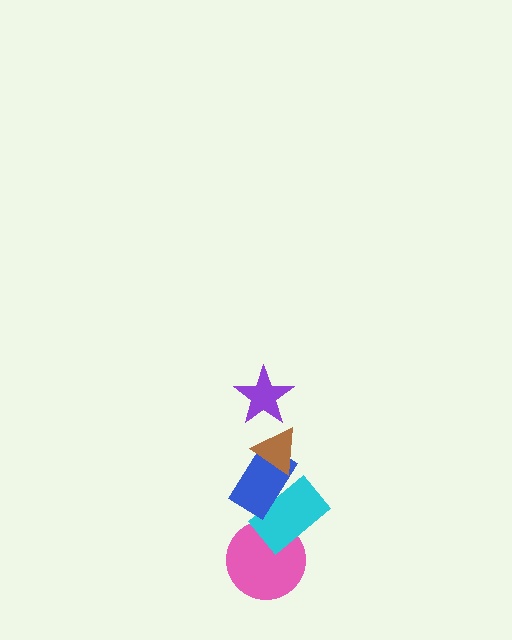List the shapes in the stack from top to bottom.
From top to bottom: the purple star, the brown triangle, the blue rectangle, the cyan rectangle, the pink circle.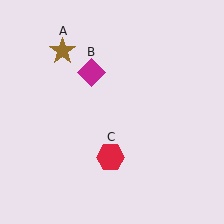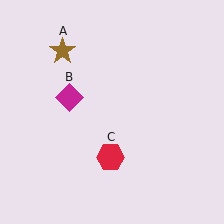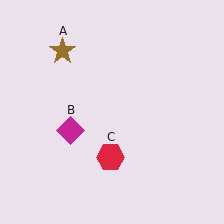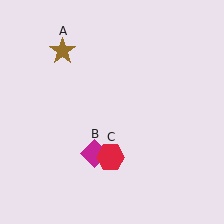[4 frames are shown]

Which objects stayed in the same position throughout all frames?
Brown star (object A) and red hexagon (object C) remained stationary.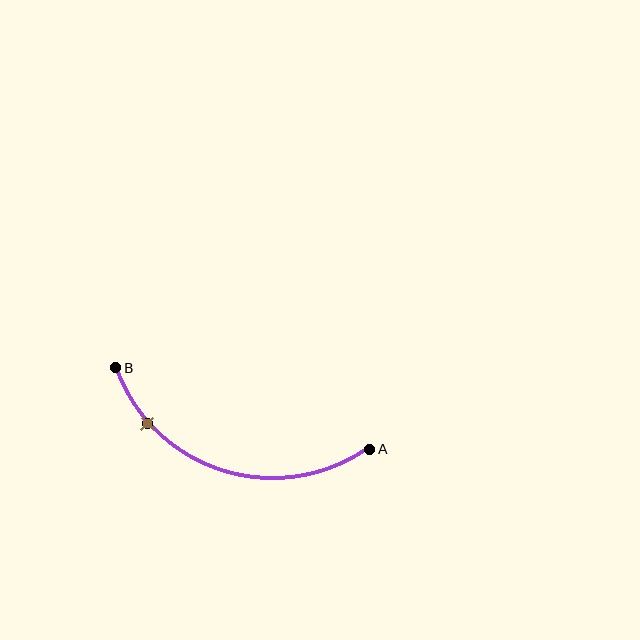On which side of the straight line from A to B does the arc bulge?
The arc bulges below the straight line connecting A and B.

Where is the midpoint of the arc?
The arc midpoint is the point on the curve farthest from the straight line joining A and B. It sits below that line.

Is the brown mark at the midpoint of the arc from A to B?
No. The brown mark lies on the arc but is closer to endpoint B. The arc midpoint would be at the point on the curve equidistant along the arc from both A and B.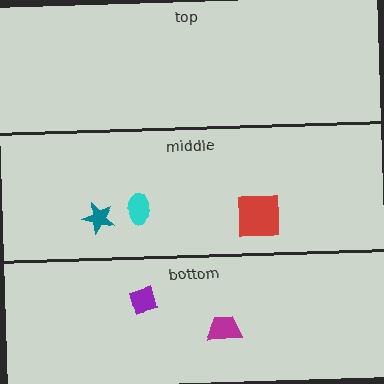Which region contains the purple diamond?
The bottom region.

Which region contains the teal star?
The middle region.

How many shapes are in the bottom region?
2.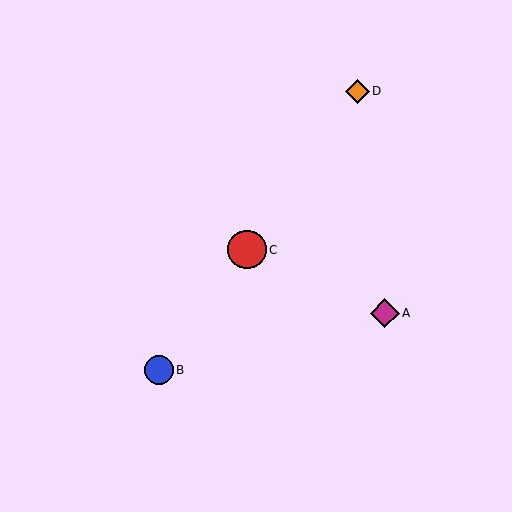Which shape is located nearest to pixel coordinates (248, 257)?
The red circle (labeled C) at (247, 250) is nearest to that location.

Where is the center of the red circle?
The center of the red circle is at (247, 250).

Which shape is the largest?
The red circle (labeled C) is the largest.